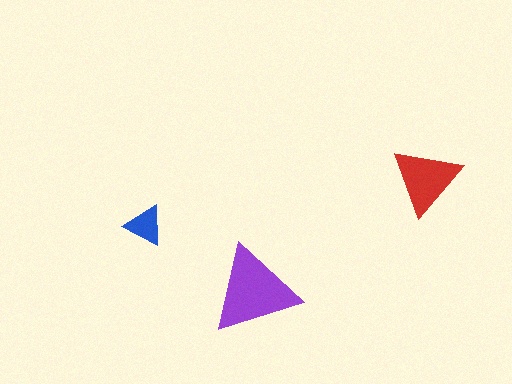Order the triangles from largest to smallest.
the purple one, the red one, the blue one.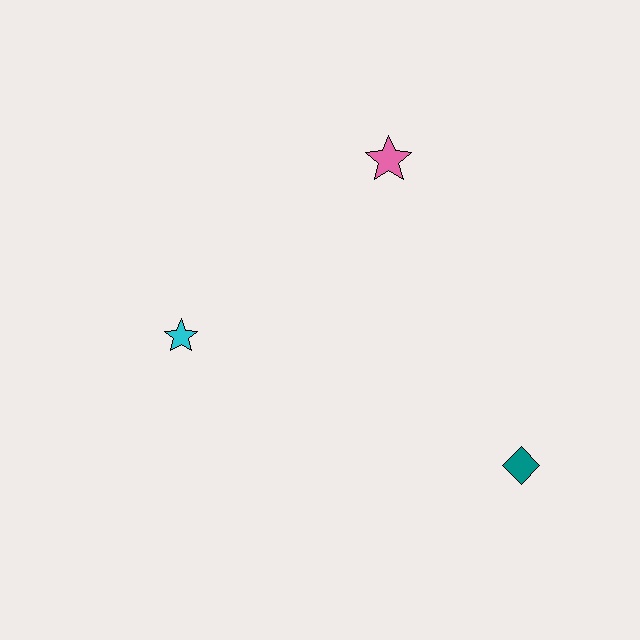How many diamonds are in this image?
There is 1 diamond.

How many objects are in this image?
There are 3 objects.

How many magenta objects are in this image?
There are no magenta objects.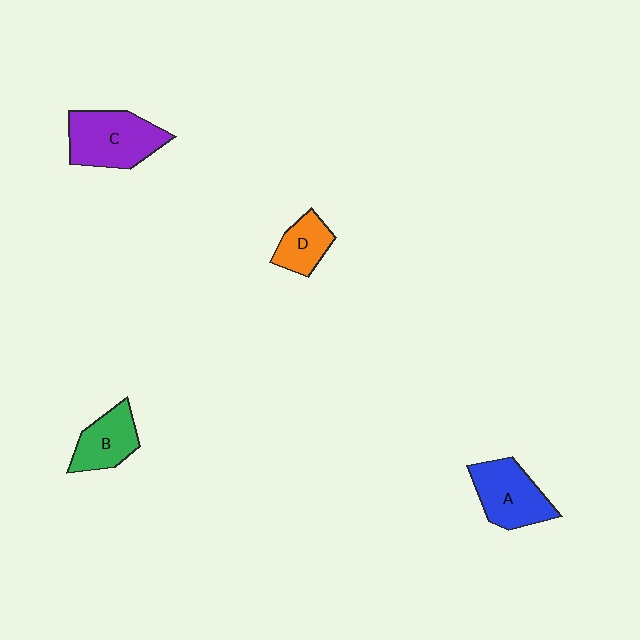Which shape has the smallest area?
Shape D (orange).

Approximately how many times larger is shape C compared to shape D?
Approximately 1.9 times.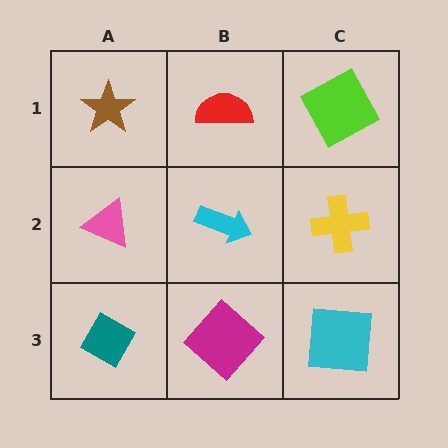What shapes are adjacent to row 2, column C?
A lime square (row 1, column C), a cyan square (row 3, column C), a cyan arrow (row 2, column B).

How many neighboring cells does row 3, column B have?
3.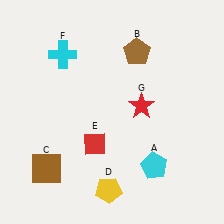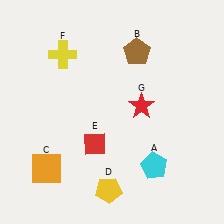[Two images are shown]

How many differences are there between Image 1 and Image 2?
There are 2 differences between the two images.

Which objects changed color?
C changed from brown to orange. F changed from cyan to yellow.